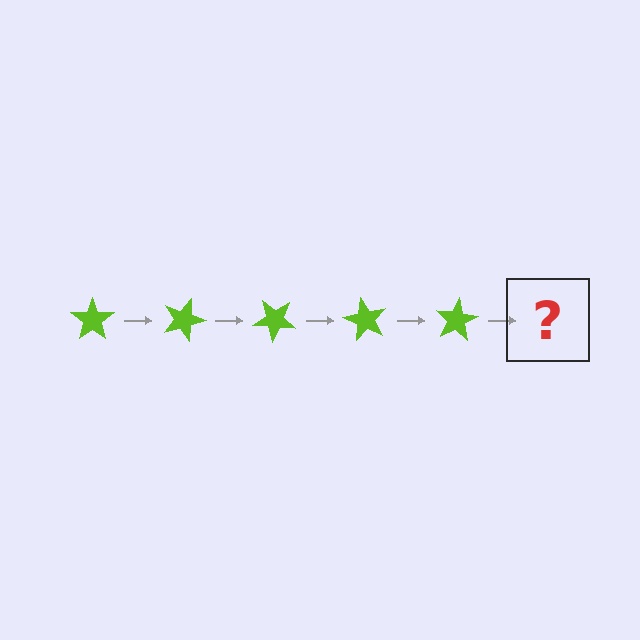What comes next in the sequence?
The next element should be a lime star rotated 100 degrees.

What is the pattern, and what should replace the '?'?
The pattern is that the star rotates 20 degrees each step. The '?' should be a lime star rotated 100 degrees.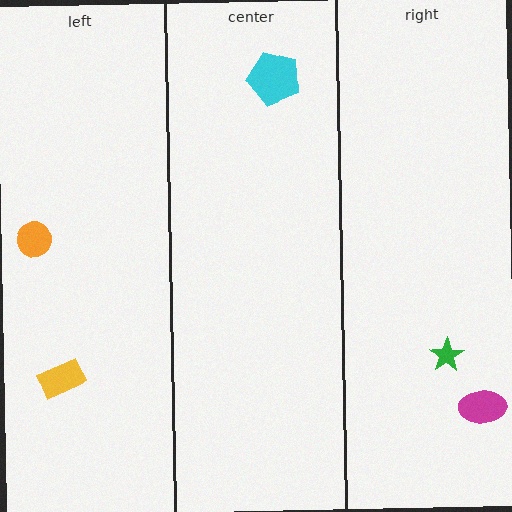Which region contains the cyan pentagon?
The center region.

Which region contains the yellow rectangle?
The left region.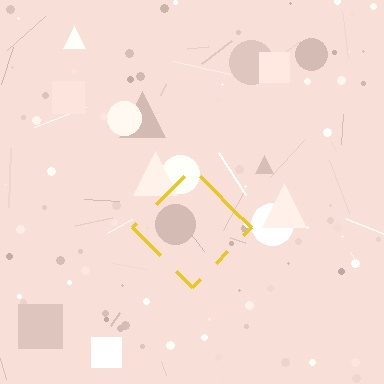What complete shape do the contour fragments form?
The contour fragments form a diamond.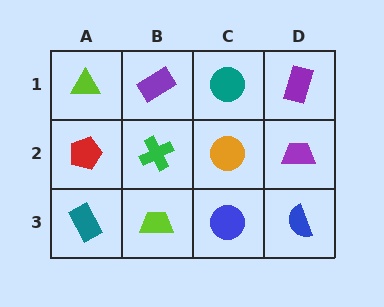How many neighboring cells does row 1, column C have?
3.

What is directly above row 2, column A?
A lime triangle.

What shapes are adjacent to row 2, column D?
A purple rectangle (row 1, column D), a blue semicircle (row 3, column D), an orange circle (row 2, column C).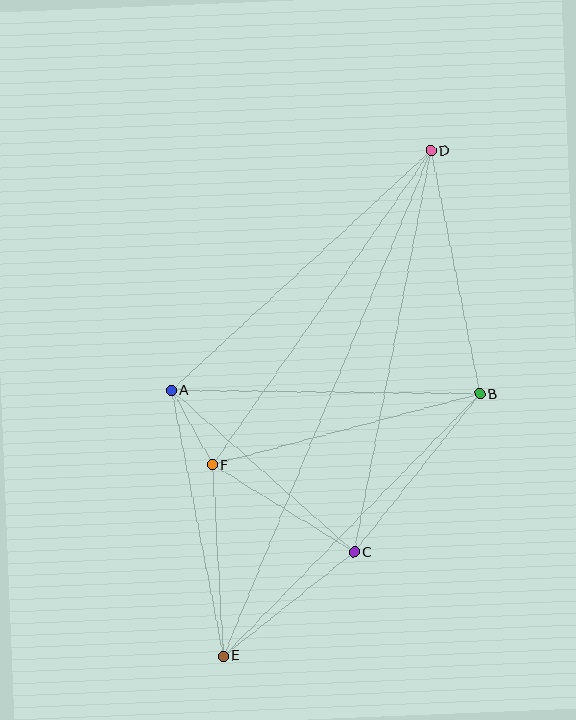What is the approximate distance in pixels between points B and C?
The distance between B and C is approximately 202 pixels.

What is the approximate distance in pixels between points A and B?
The distance between A and B is approximately 308 pixels.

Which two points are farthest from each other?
Points D and E are farthest from each other.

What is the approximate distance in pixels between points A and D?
The distance between A and D is approximately 353 pixels.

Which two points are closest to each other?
Points A and F are closest to each other.